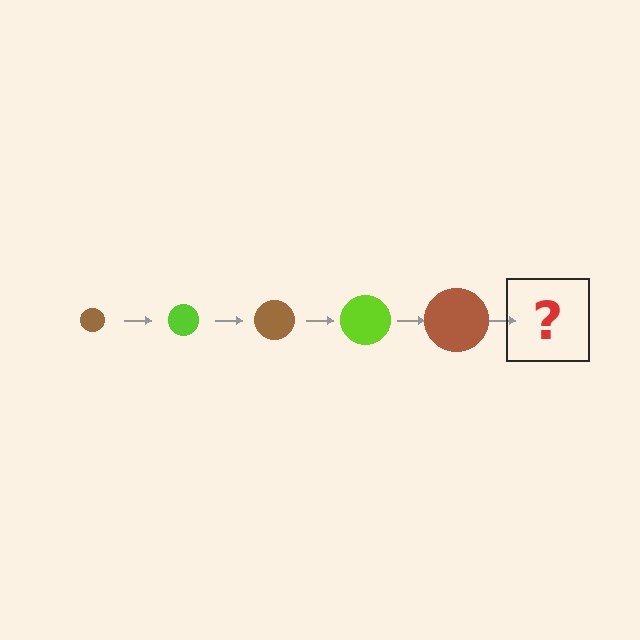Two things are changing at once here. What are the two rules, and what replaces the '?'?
The two rules are that the circle grows larger each step and the color cycles through brown and lime. The '?' should be a lime circle, larger than the previous one.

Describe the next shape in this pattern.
It should be a lime circle, larger than the previous one.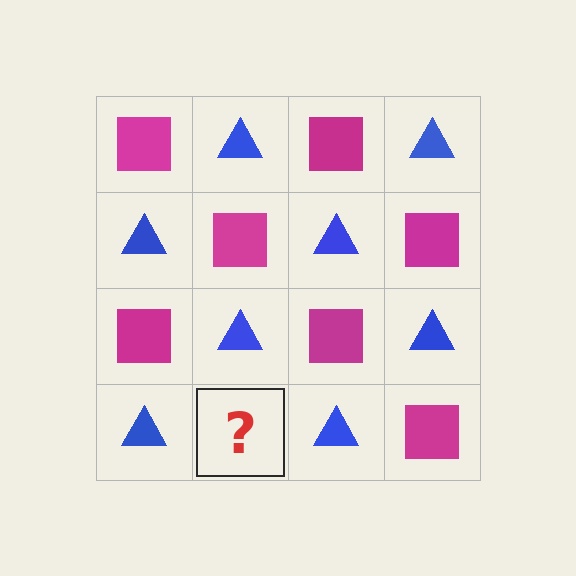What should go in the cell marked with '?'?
The missing cell should contain a magenta square.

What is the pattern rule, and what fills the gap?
The rule is that it alternates magenta square and blue triangle in a checkerboard pattern. The gap should be filled with a magenta square.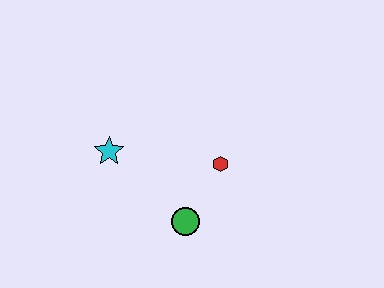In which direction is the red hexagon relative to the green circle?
The red hexagon is above the green circle.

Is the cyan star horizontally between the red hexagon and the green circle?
No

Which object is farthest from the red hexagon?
The cyan star is farthest from the red hexagon.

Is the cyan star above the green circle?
Yes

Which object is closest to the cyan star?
The green circle is closest to the cyan star.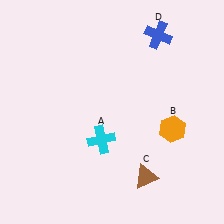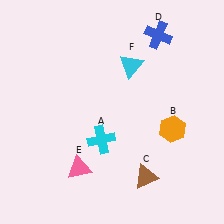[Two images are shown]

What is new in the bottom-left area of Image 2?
A pink triangle (E) was added in the bottom-left area of Image 2.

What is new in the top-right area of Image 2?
A cyan triangle (F) was added in the top-right area of Image 2.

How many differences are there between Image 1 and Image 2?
There are 2 differences between the two images.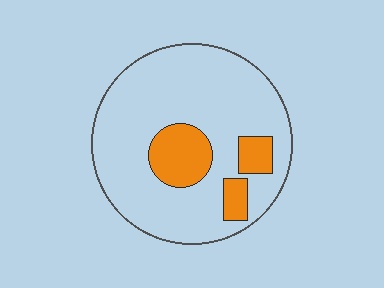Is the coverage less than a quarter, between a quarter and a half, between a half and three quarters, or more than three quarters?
Less than a quarter.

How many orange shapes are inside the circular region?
3.